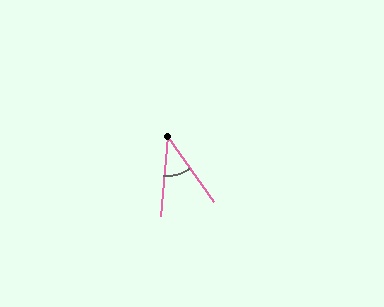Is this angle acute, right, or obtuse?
It is acute.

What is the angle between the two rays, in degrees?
Approximately 41 degrees.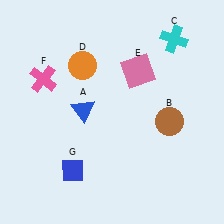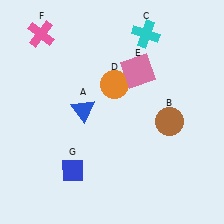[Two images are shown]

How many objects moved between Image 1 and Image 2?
3 objects moved between the two images.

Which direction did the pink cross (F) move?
The pink cross (F) moved up.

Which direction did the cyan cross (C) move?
The cyan cross (C) moved left.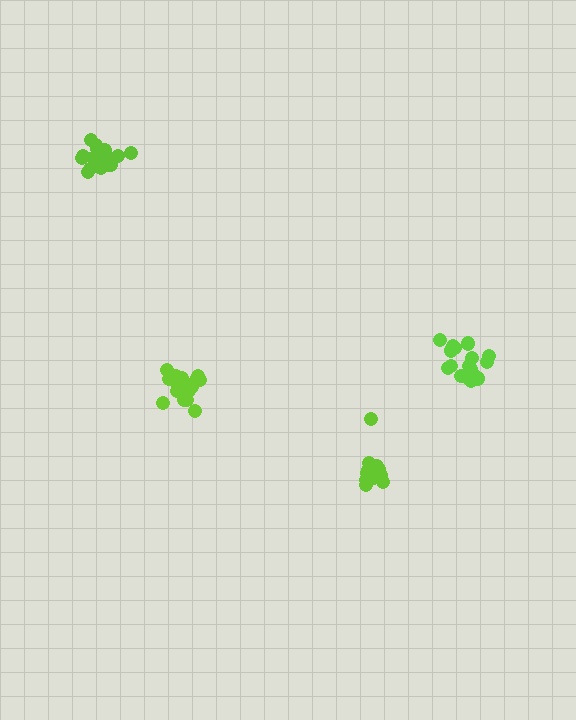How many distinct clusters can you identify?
There are 4 distinct clusters.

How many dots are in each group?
Group 1: 20 dots, Group 2: 14 dots, Group 3: 19 dots, Group 4: 16 dots (69 total).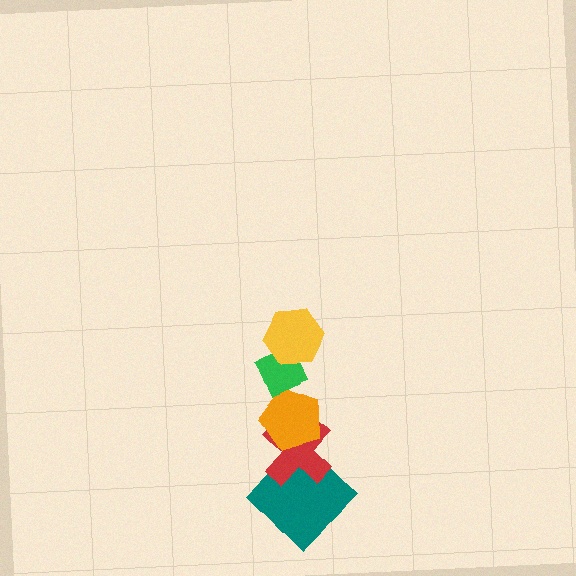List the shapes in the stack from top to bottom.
From top to bottom: the yellow hexagon, the green diamond, the orange pentagon, the red cross, the teal diamond.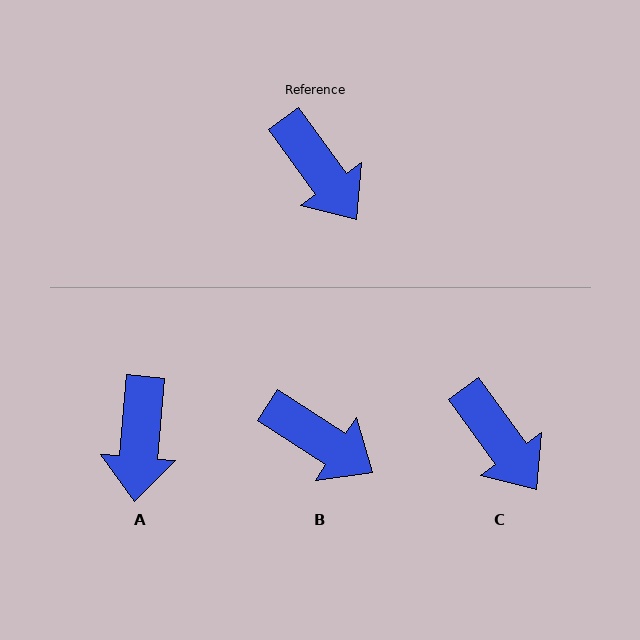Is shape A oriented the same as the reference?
No, it is off by about 41 degrees.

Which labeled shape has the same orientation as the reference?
C.